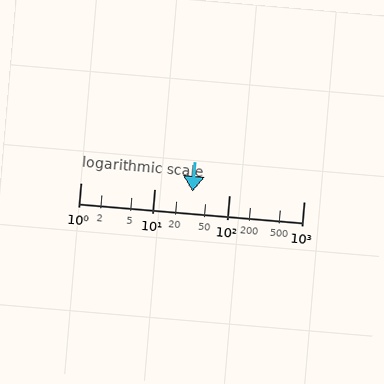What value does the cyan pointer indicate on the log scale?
The pointer indicates approximately 32.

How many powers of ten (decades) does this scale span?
The scale spans 3 decades, from 1 to 1000.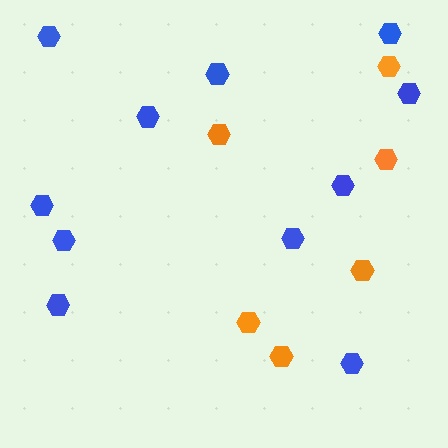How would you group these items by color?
There are 2 groups: one group of blue hexagons (11) and one group of orange hexagons (6).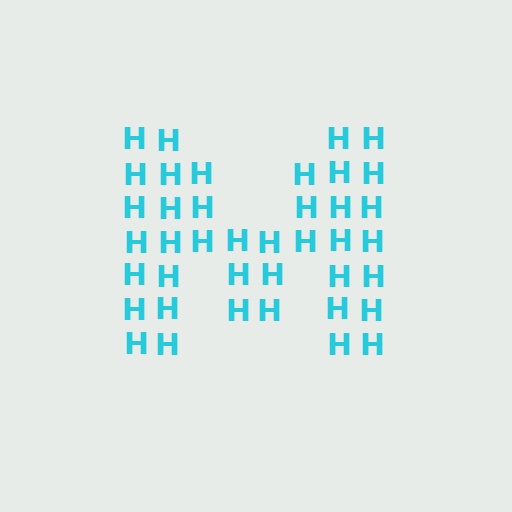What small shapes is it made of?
It is made of small letter H's.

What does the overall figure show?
The overall figure shows the letter M.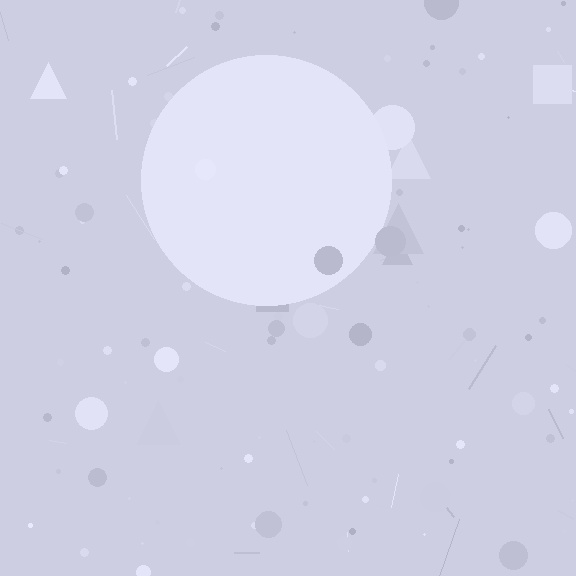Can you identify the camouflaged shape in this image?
The camouflaged shape is a circle.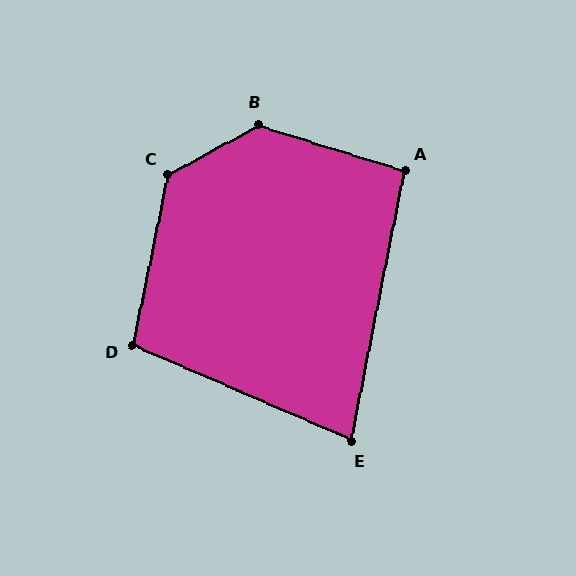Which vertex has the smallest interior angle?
E, at approximately 78 degrees.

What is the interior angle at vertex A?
Approximately 96 degrees (obtuse).